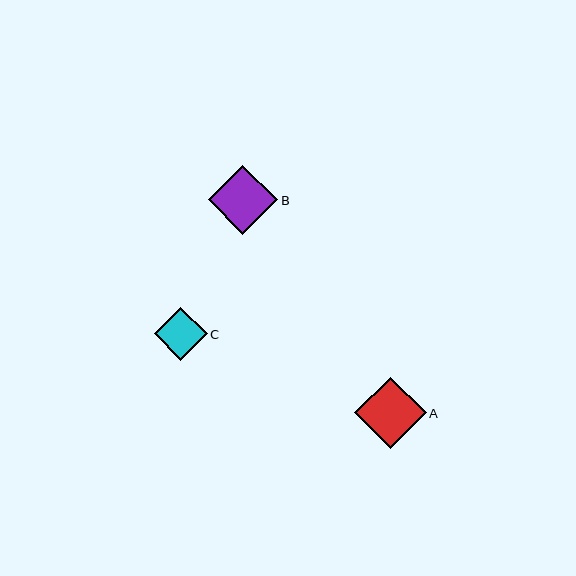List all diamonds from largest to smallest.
From largest to smallest: A, B, C.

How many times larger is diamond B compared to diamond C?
Diamond B is approximately 1.3 times the size of diamond C.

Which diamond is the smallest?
Diamond C is the smallest with a size of approximately 53 pixels.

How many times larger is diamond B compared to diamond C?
Diamond B is approximately 1.3 times the size of diamond C.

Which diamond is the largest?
Diamond A is the largest with a size of approximately 71 pixels.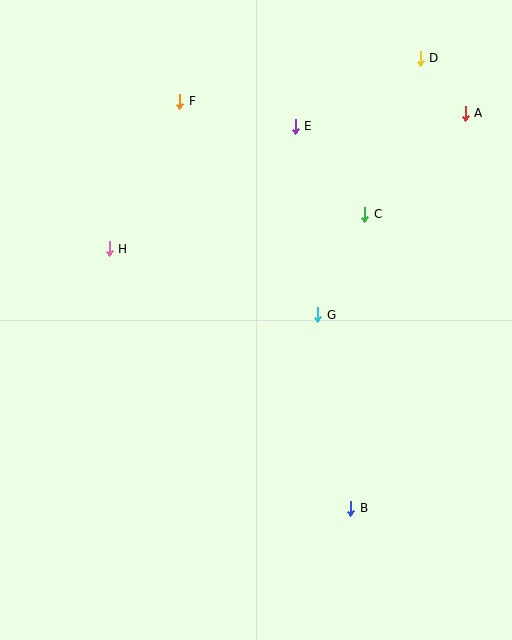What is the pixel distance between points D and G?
The distance between D and G is 276 pixels.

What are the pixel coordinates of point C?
Point C is at (365, 214).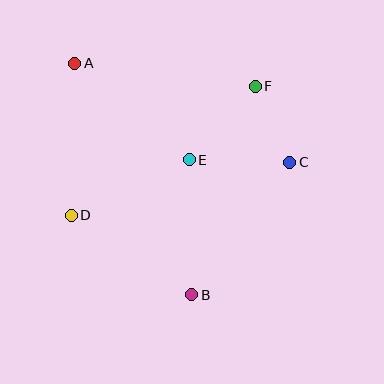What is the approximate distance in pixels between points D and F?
The distance between D and F is approximately 225 pixels.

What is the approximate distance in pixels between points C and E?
The distance between C and E is approximately 100 pixels.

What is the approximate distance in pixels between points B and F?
The distance between B and F is approximately 218 pixels.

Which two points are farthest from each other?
Points A and B are farthest from each other.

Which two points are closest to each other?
Points C and F are closest to each other.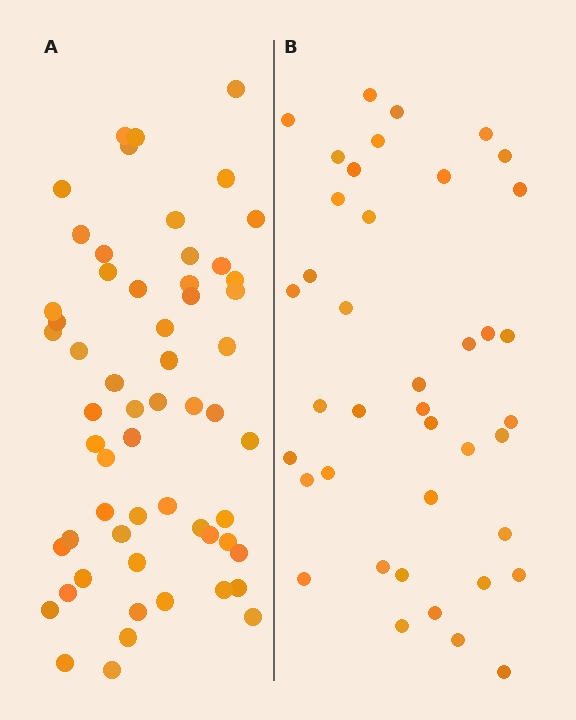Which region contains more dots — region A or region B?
Region A (the left region) has more dots.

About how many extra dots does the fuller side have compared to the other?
Region A has approximately 20 more dots than region B.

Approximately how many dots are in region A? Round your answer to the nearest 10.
About 60 dots. (The exact count is 58, which rounds to 60.)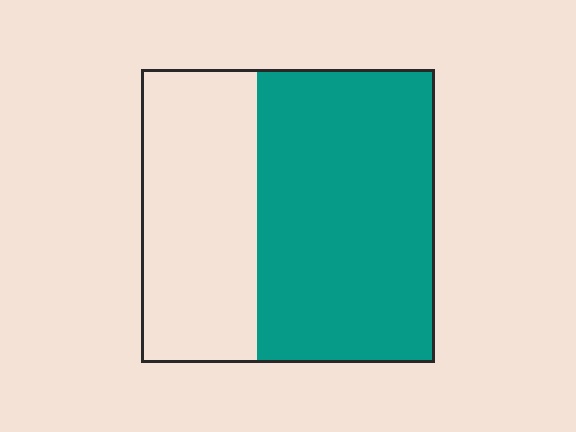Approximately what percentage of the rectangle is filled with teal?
Approximately 60%.